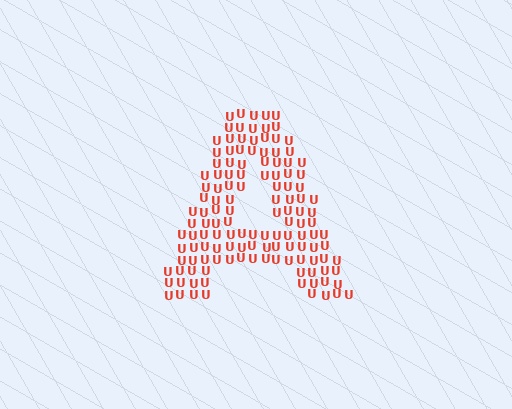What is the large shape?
The large shape is the letter A.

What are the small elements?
The small elements are letter U's.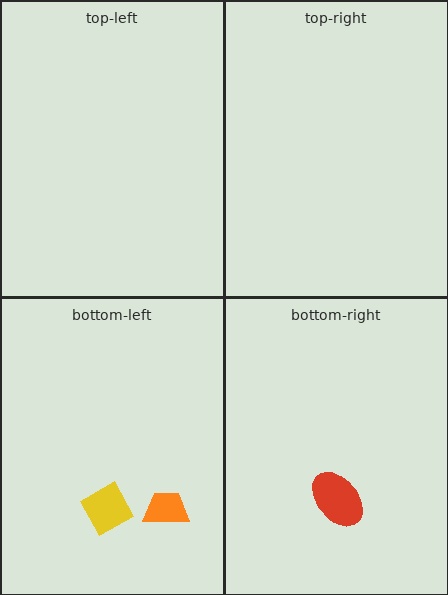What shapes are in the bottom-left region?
The orange trapezoid, the yellow diamond.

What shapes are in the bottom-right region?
The red ellipse.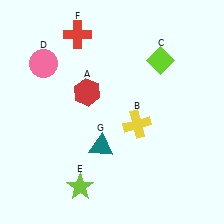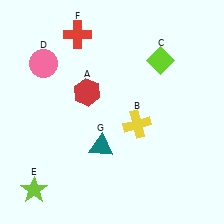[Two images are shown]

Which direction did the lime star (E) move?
The lime star (E) moved left.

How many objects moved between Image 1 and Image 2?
1 object moved between the two images.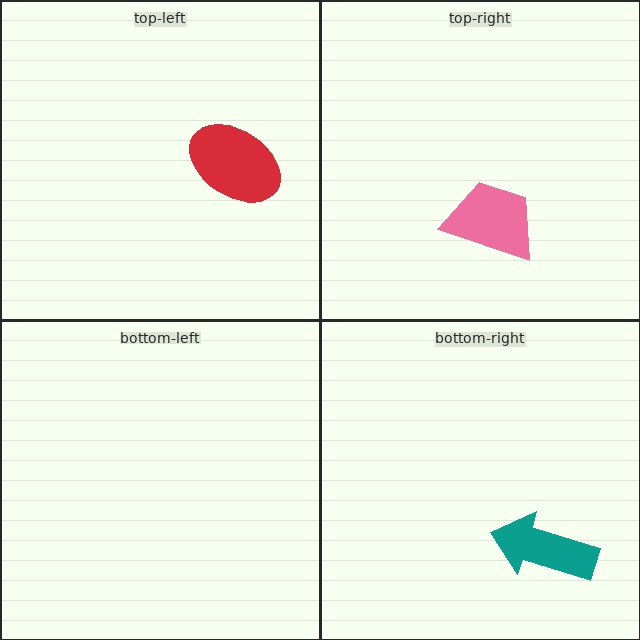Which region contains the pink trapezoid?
The top-right region.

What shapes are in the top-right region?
The pink trapezoid.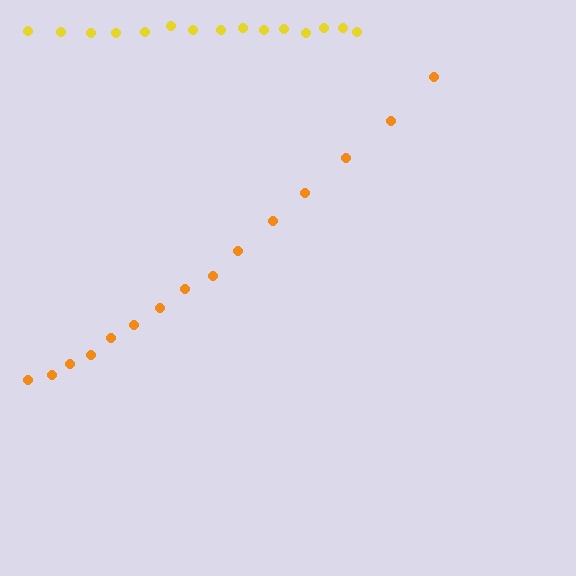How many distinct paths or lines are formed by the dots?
There are 2 distinct paths.